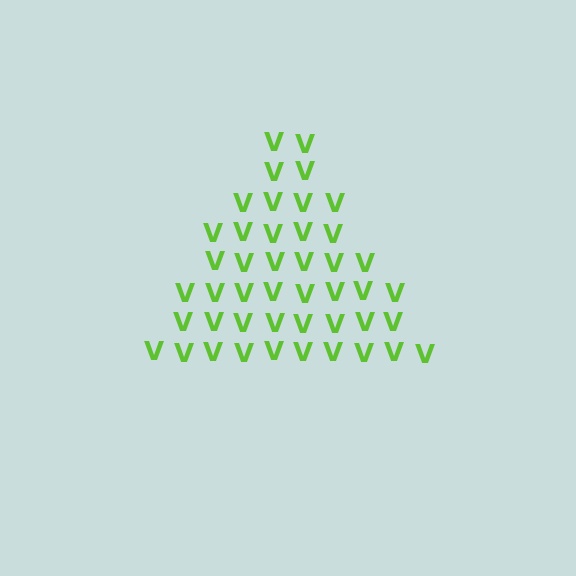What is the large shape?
The large shape is a triangle.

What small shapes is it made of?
It is made of small letter V's.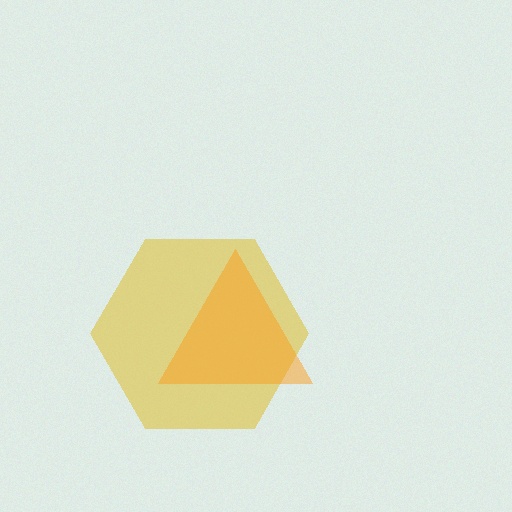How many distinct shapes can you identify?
There are 2 distinct shapes: a yellow hexagon, an orange triangle.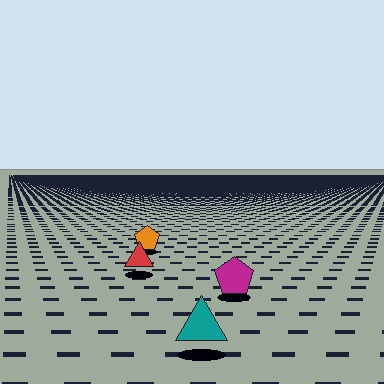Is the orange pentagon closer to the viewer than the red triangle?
No. The red triangle is closer — you can tell from the texture gradient: the ground texture is coarser near it.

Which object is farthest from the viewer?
The orange pentagon is farthest from the viewer. It appears smaller and the ground texture around it is denser.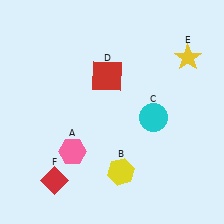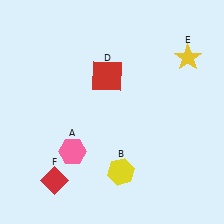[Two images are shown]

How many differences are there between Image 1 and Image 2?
There is 1 difference between the two images.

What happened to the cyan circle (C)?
The cyan circle (C) was removed in Image 2. It was in the bottom-right area of Image 1.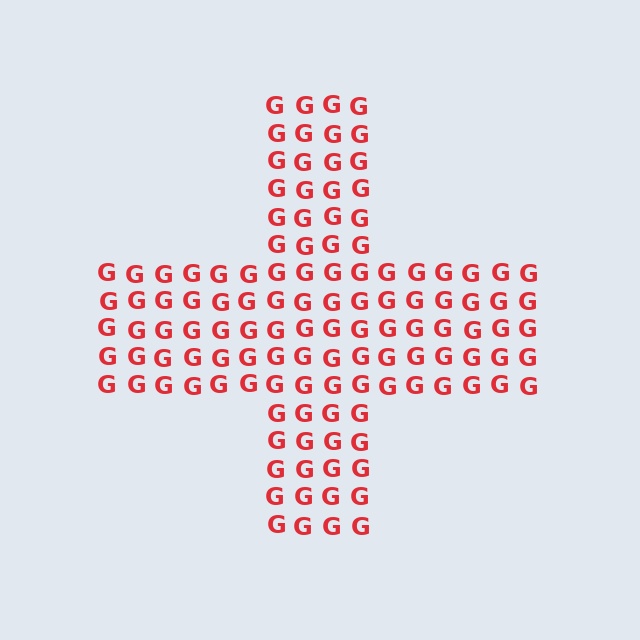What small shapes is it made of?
It is made of small letter G's.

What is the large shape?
The large shape is a cross.